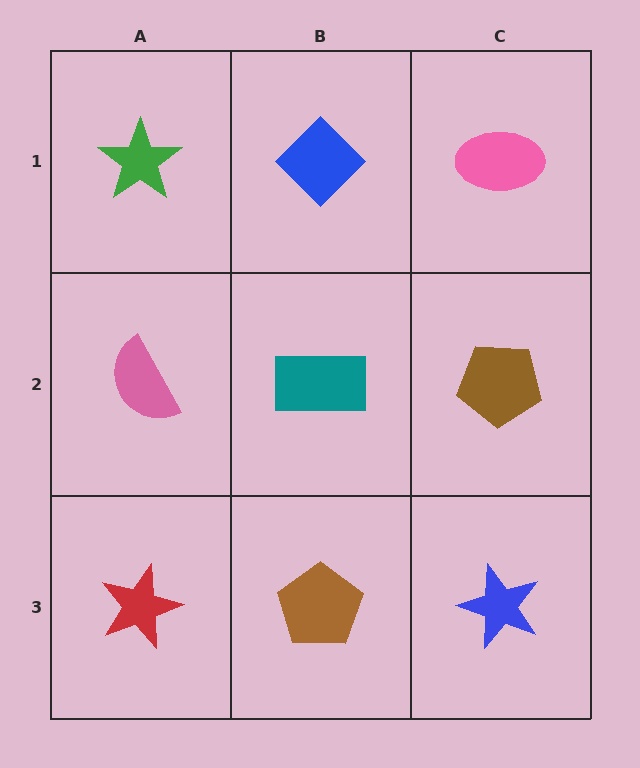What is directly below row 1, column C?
A brown pentagon.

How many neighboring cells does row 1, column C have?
2.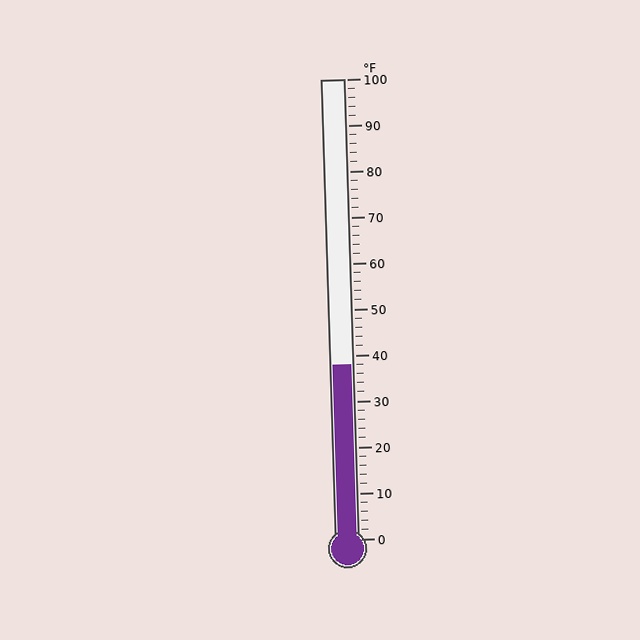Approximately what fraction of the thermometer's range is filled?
The thermometer is filled to approximately 40% of its range.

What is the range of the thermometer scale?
The thermometer scale ranges from 0°F to 100°F.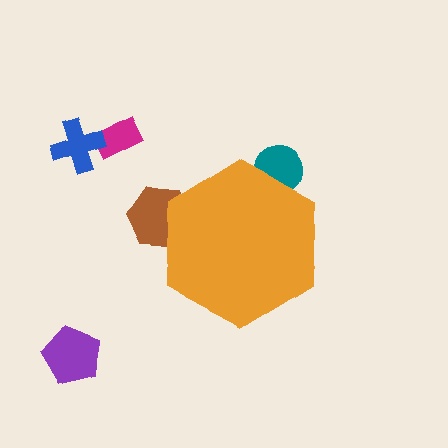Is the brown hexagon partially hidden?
Yes, the brown hexagon is partially hidden behind the orange hexagon.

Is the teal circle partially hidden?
Yes, the teal circle is partially hidden behind the orange hexagon.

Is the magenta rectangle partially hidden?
No, the magenta rectangle is fully visible.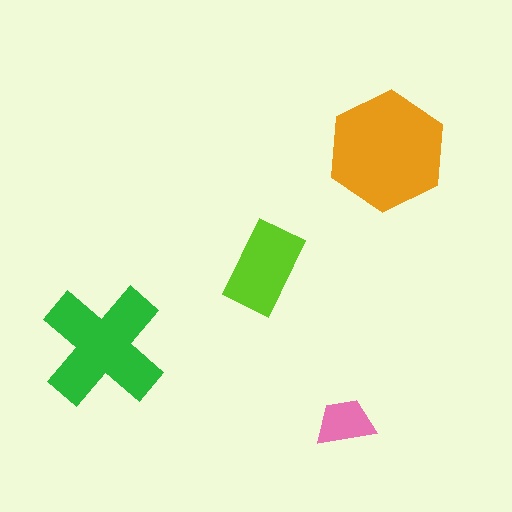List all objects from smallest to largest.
The pink trapezoid, the lime rectangle, the green cross, the orange hexagon.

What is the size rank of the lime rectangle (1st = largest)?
3rd.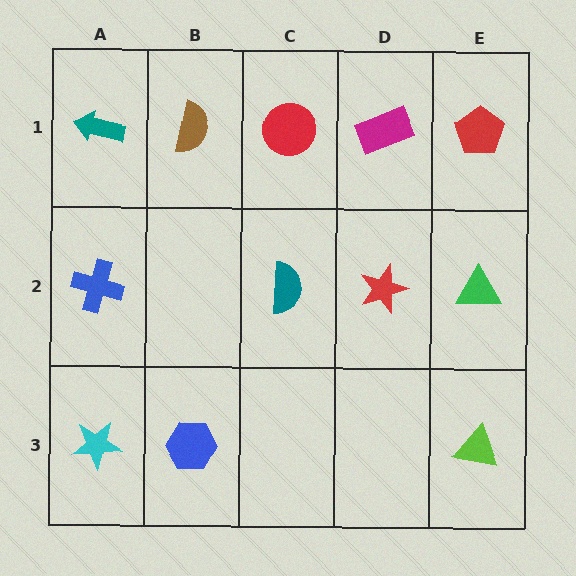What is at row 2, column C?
A teal semicircle.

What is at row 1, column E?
A red pentagon.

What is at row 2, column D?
A red star.